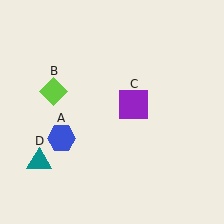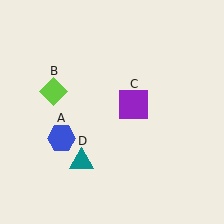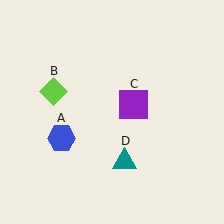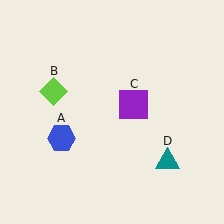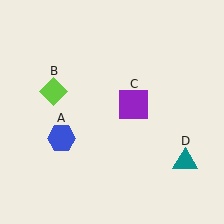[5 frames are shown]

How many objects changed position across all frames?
1 object changed position: teal triangle (object D).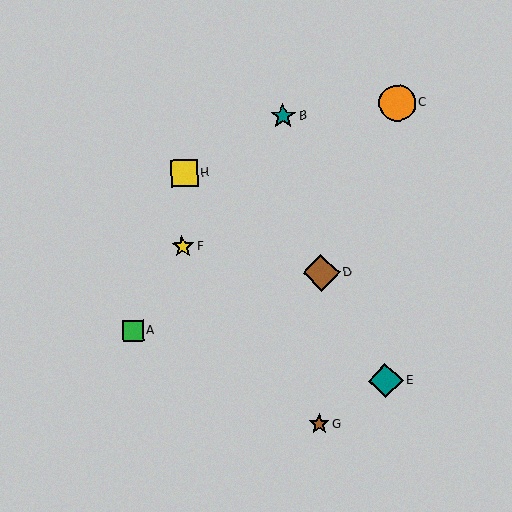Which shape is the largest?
The brown diamond (labeled D) is the largest.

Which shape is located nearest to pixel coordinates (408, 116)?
The orange circle (labeled C) at (397, 103) is nearest to that location.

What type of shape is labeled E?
Shape E is a teal diamond.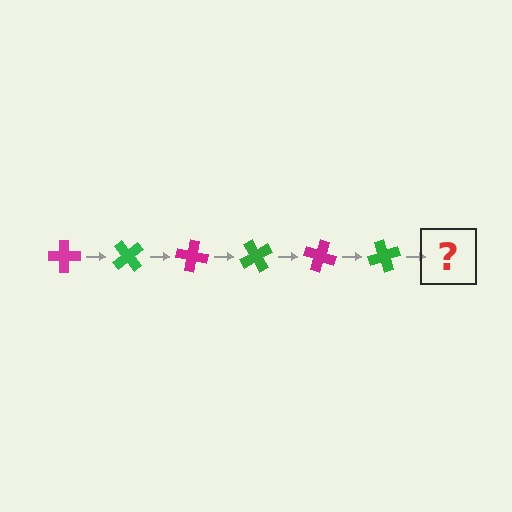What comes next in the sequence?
The next element should be a magenta cross, rotated 300 degrees from the start.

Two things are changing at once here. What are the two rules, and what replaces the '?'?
The two rules are that it rotates 50 degrees each step and the color cycles through magenta and green. The '?' should be a magenta cross, rotated 300 degrees from the start.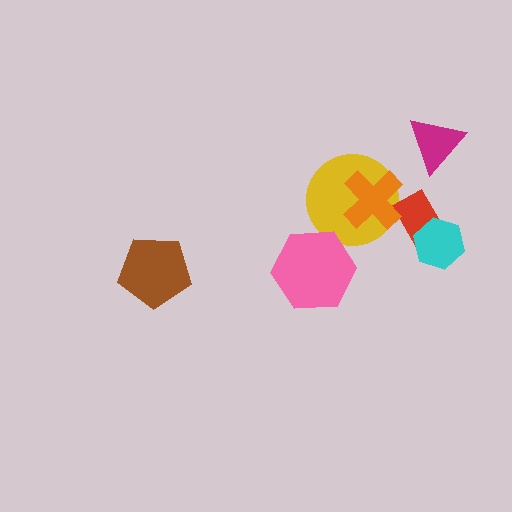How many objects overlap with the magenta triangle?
0 objects overlap with the magenta triangle.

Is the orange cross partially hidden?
No, no other shape covers it.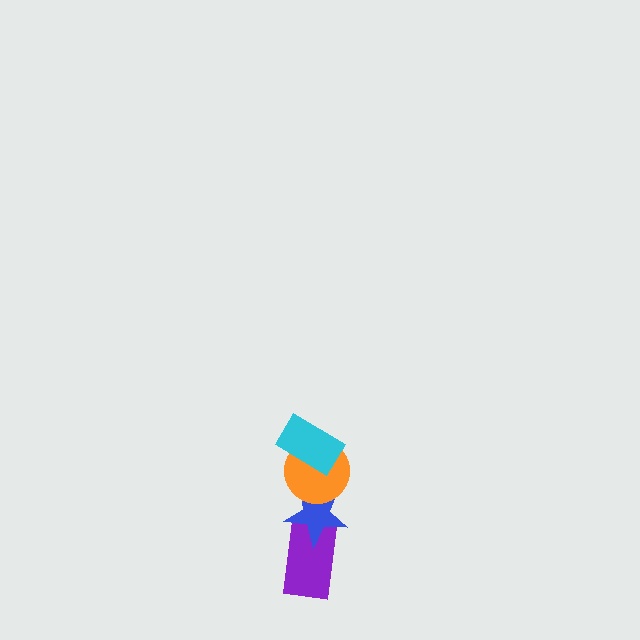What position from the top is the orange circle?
The orange circle is 2nd from the top.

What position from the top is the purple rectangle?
The purple rectangle is 4th from the top.